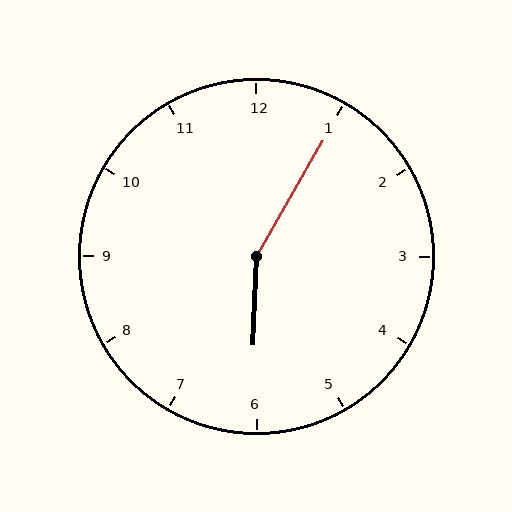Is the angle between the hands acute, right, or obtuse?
It is obtuse.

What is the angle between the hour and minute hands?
Approximately 152 degrees.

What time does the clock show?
6:05.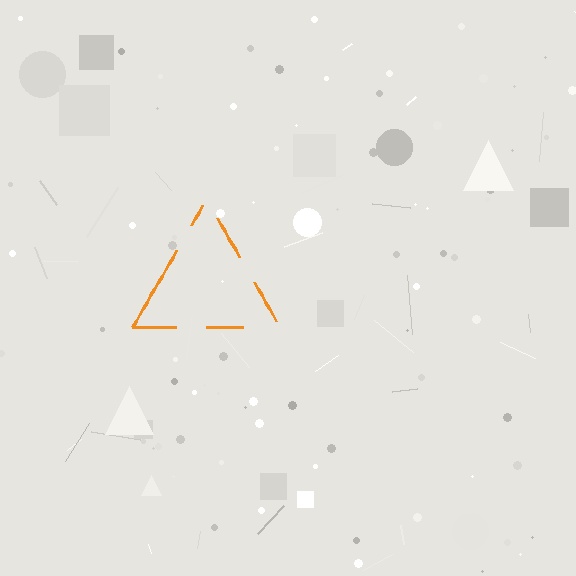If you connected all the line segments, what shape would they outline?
They would outline a triangle.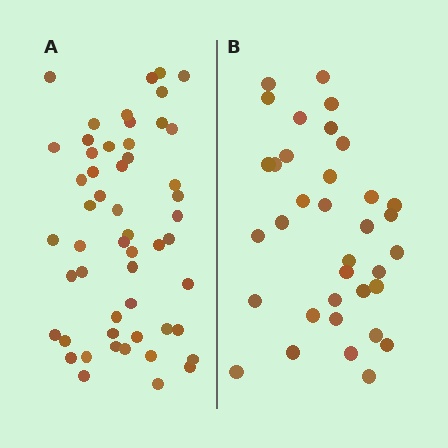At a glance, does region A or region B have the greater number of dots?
Region A (the left region) has more dots.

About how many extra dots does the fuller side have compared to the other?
Region A has approximately 20 more dots than region B.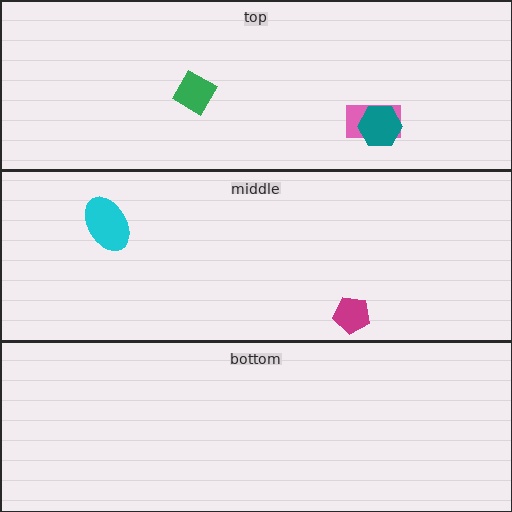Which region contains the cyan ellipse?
The middle region.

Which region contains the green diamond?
The top region.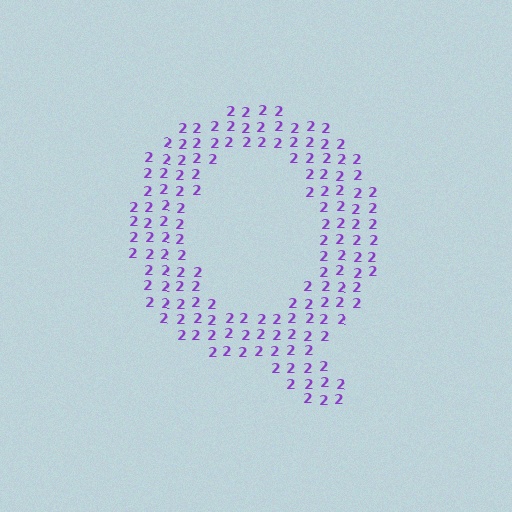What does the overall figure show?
The overall figure shows the letter Q.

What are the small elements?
The small elements are digit 2's.